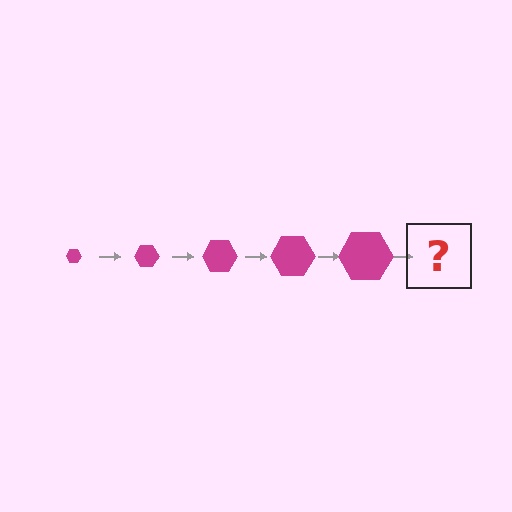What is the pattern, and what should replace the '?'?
The pattern is that the hexagon gets progressively larger each step. The '?' should be a magenta hexagon, larger than the previous one.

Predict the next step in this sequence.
The next step is a magenta hexagon, larger than the previous one.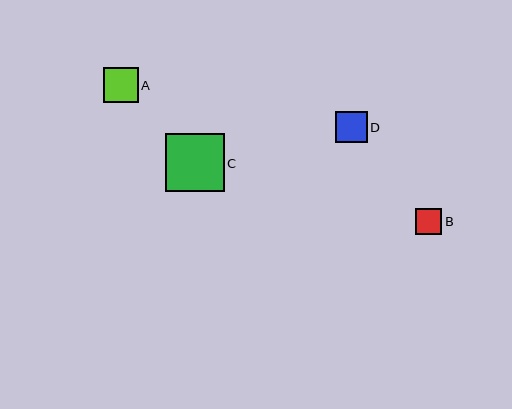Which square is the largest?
Square C is the largest with a size of approximately 58 pixels.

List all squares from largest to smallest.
From largest to smallest: C, A, D, B.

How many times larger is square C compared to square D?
Square C is approximately 1.9 times the size of square D.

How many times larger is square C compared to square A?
Square C is approximately 1.7 times the size of square A.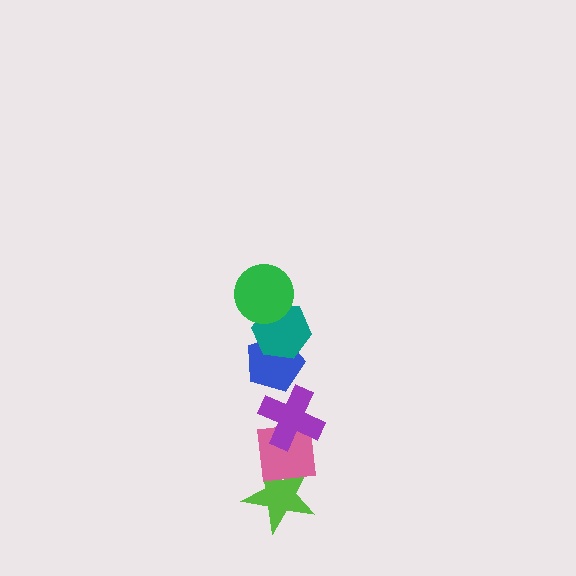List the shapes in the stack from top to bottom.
From top to bottom: the green circle, the teal hexagon, the blue pentagon, the purple cross, the pink square, the lime star.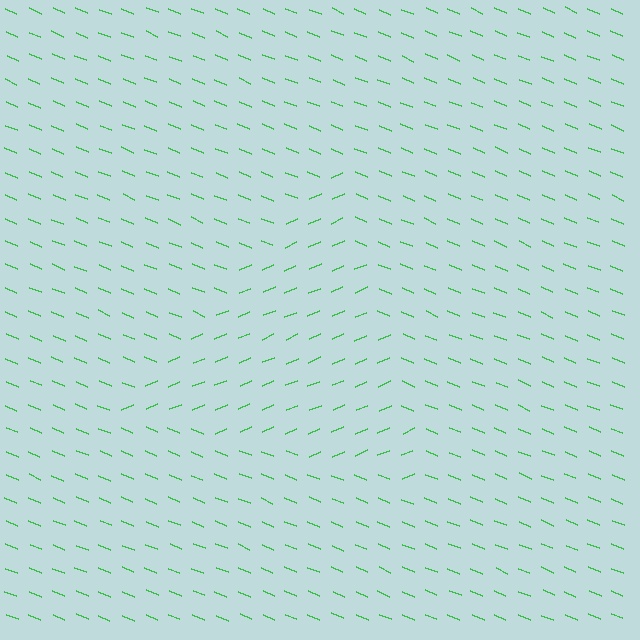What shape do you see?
I see a triangle.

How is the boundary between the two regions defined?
The boundary is defined purely by a change in line orientation (approximately 45 degrees difference). All lines are the same color and thickness.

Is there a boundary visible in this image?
Yes, there is a texture boundary formed by a change in line orientation.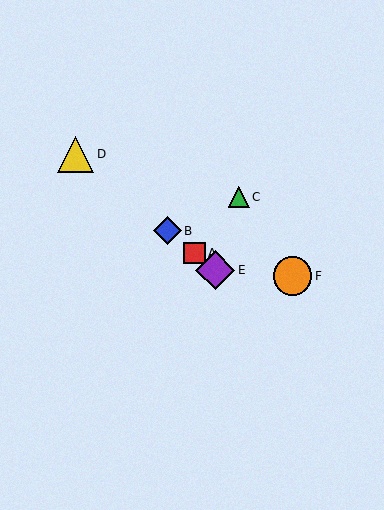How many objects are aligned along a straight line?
4 objects (A, B, D, E) are aligned along a straight line.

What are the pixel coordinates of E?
Object E is at (215, 270).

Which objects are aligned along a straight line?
Objects A, B, D, E are aligned along a straight line.